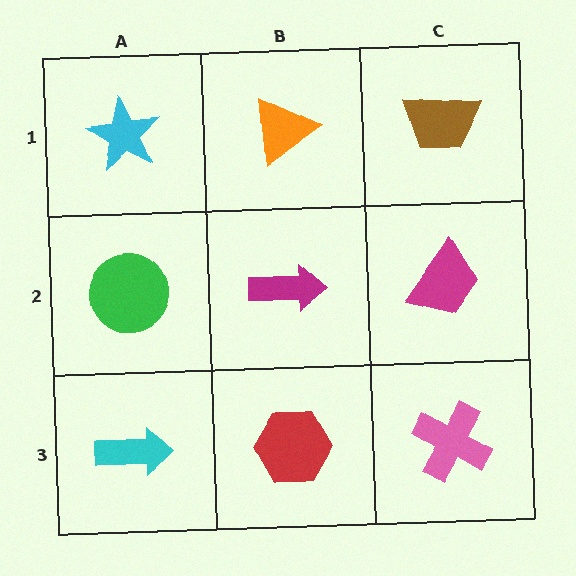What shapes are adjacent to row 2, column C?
A brown trapezoid (row 1, column C), a pink cross (row 3, column C), a magenta arrow (row 2, column B).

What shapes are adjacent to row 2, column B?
An orange triangle (row 1, column B), a red hexagon (row 3, column B), a green circle (row 2, column A), a magenta trapezoid (row 2, column C).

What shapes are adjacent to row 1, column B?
A magenta arrow (row 2, column B), a cyan star (row 1, column A), a brown trapezoid (row 1, column C).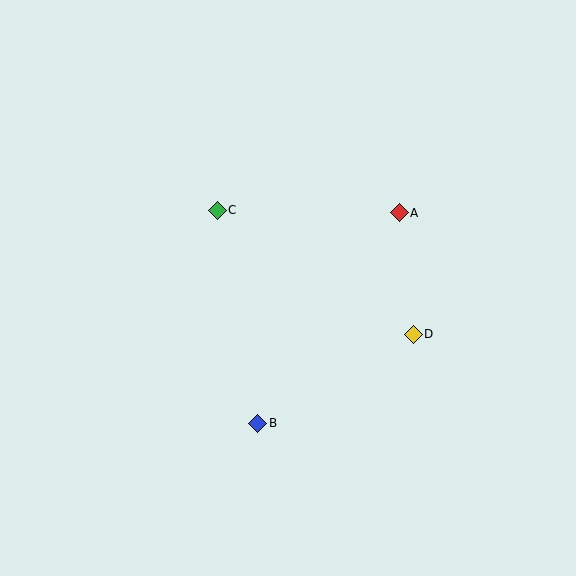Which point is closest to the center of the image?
Point C at (217, 210) is closest to the center.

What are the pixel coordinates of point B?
Point B is at (258, 423).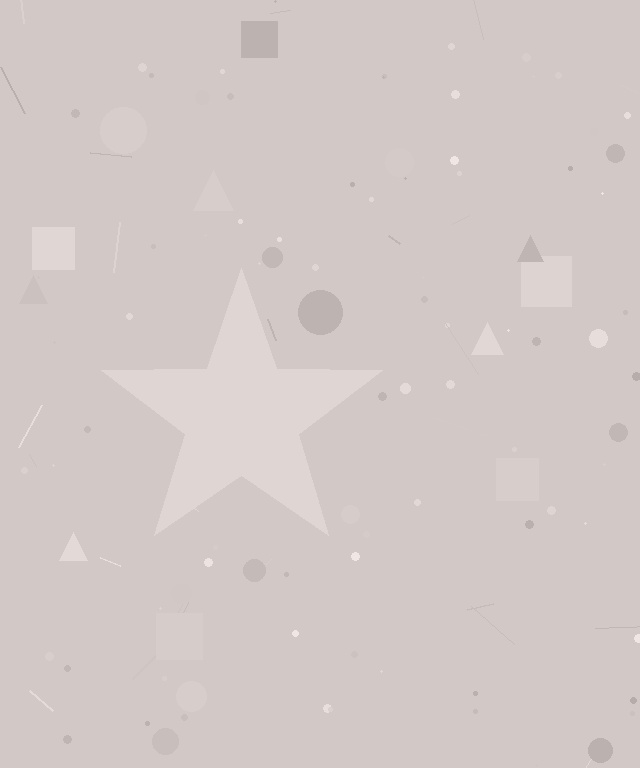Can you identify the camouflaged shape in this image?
The camouflaged shape is a star.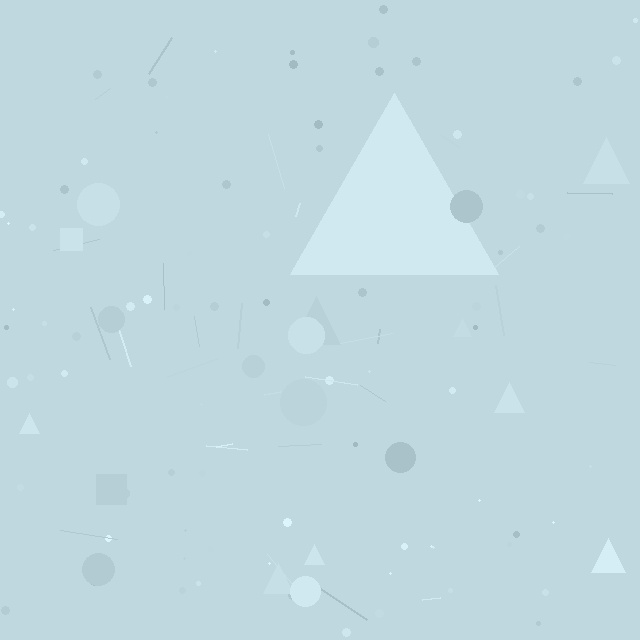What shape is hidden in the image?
A triangle is hidden in the image.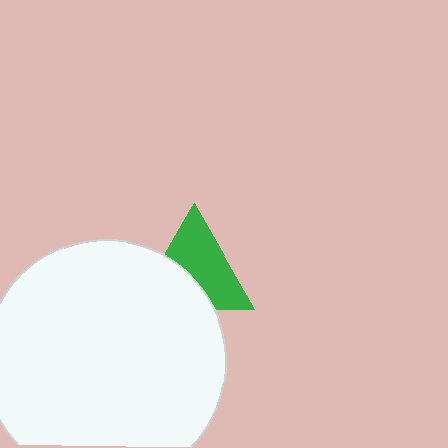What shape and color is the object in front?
The object in front is a white circle.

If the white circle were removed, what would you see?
You would see the complete green triangle.